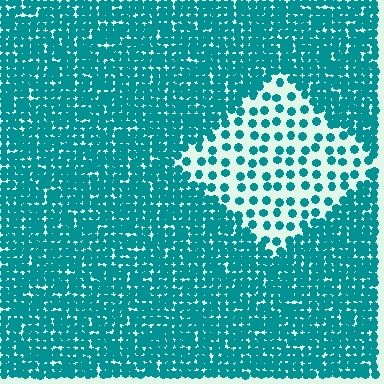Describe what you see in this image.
The image contains small teal elements arranged at two different densities. A diamond-shaped region is visible where the elements are less densely packed than the surrounding area.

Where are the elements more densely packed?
The elements are more densely packed outside the diamond boundary.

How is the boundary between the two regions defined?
The boundary is defined by a change in element density (approximately 2.9x ratio). All elements are the same color, size, and shape.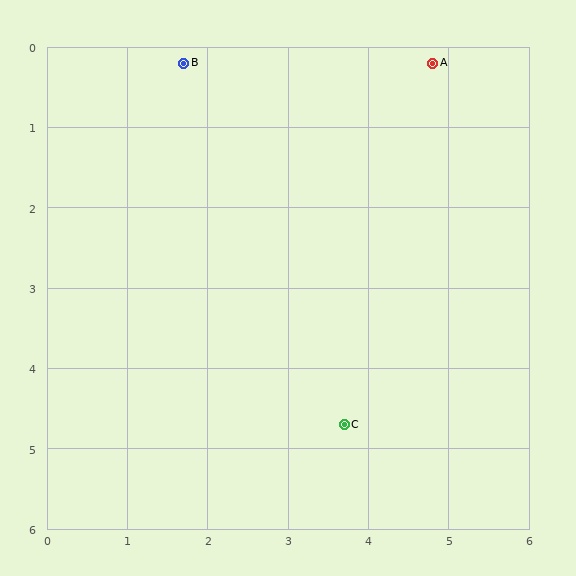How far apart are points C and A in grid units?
Points C and A are about 4.6 grid units apart.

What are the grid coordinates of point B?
Point B is at approximately (1.7, 0.2).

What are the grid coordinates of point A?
Point A is at approximately (4.8, 0.2).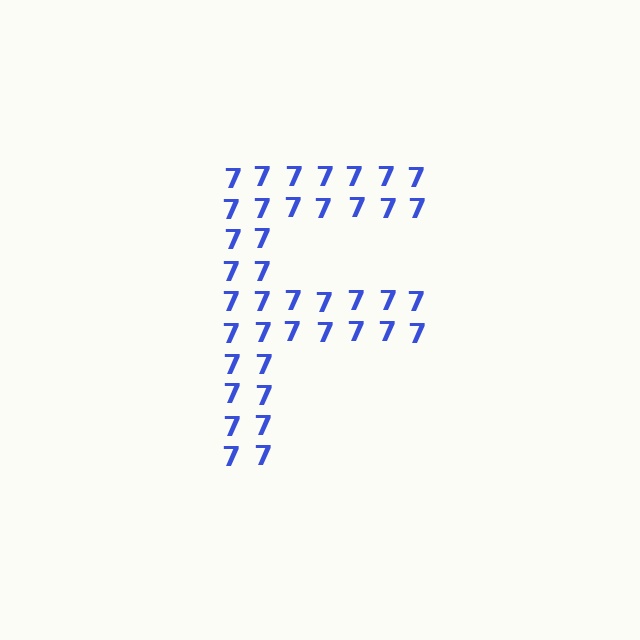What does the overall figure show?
The overall figure shows the letter F.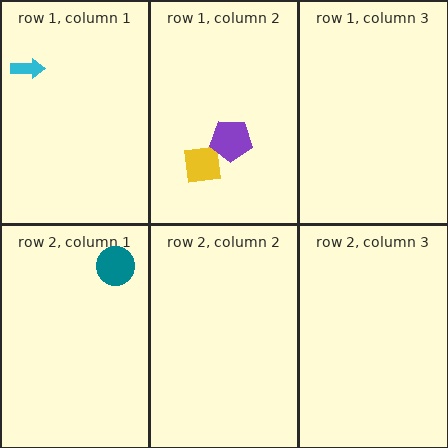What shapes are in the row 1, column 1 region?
The cyan arrow.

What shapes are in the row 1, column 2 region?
The yellow square, the purple pentagon.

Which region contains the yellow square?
The row 1, column 2 region.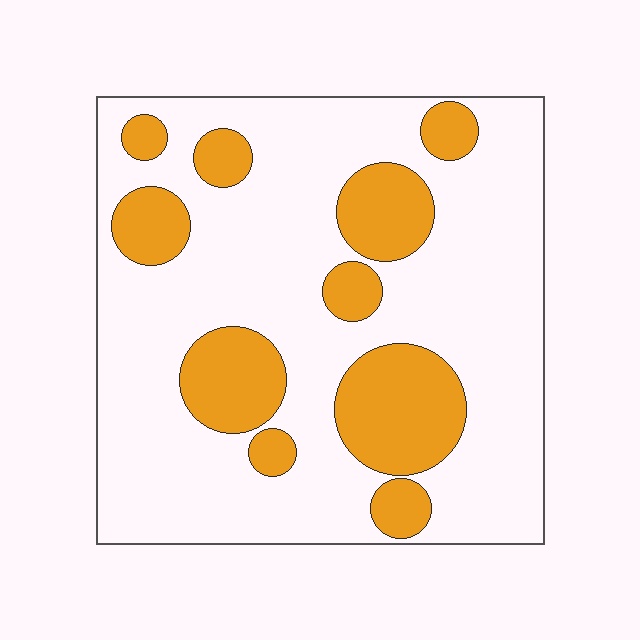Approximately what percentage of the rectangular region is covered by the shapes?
Approximately 25%.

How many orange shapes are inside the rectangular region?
10.